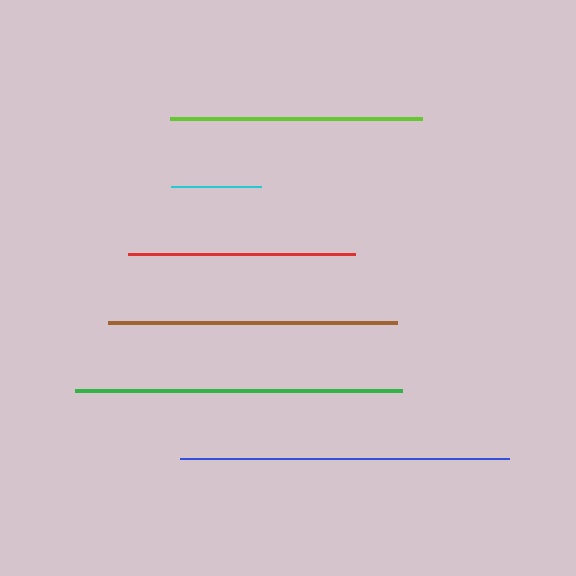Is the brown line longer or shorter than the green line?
The green line is longer than the brown line.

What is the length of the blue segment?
The blue segment is approximately 329 pixels long.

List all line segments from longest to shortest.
From longest to shortest: blue, green, brown, lime, red, cyan.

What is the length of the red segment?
The red segment is approximately 227 pixels long.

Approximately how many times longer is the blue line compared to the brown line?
The blue line is approximately 1.1 times the length of the brown line.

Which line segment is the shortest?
The cyan line is the shortest at approximately 90 pixels.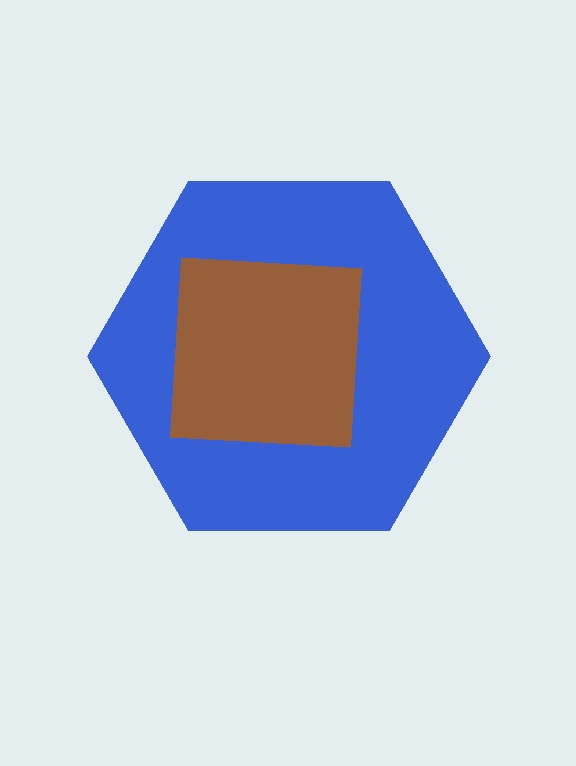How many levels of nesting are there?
2.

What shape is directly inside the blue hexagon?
The brown square.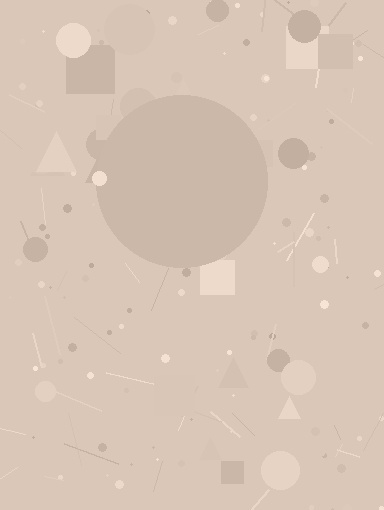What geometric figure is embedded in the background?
A circle is embedded in the background.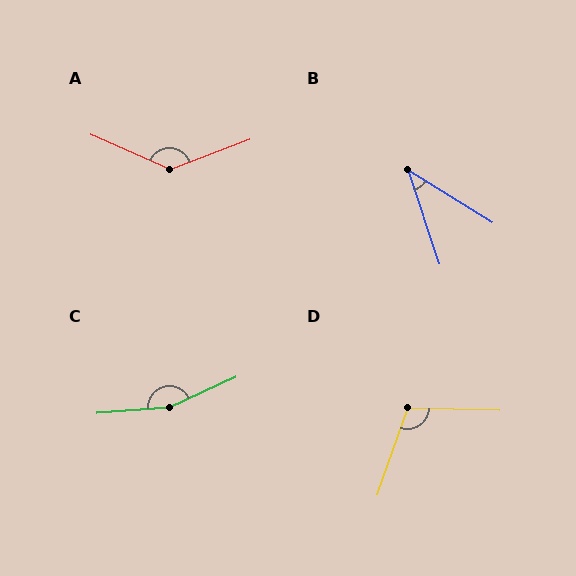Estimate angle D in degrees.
Approximately 107 degrees.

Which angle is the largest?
C, at approximately 160 degrees.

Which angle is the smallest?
B, at approximately 40 degrees.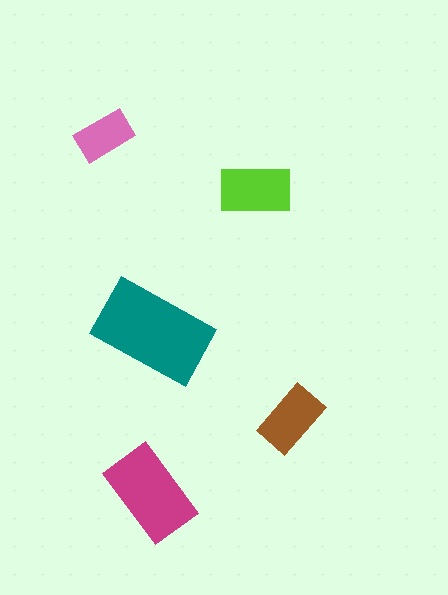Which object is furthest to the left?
The pink rectangle is leftmost.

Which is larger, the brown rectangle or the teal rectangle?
The teal one.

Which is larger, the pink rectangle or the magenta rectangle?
The magenta one.